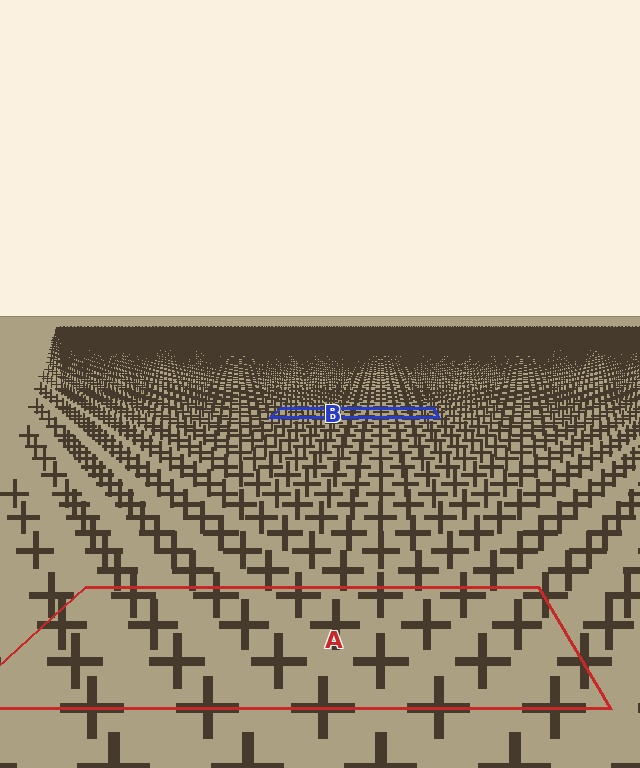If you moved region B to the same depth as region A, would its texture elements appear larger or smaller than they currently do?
They would appear larger. At a closer depth, the same texture elements are projected at a bigger on-screen size.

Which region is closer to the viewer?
Region A is closer. The texture elements there are larger and more spread out.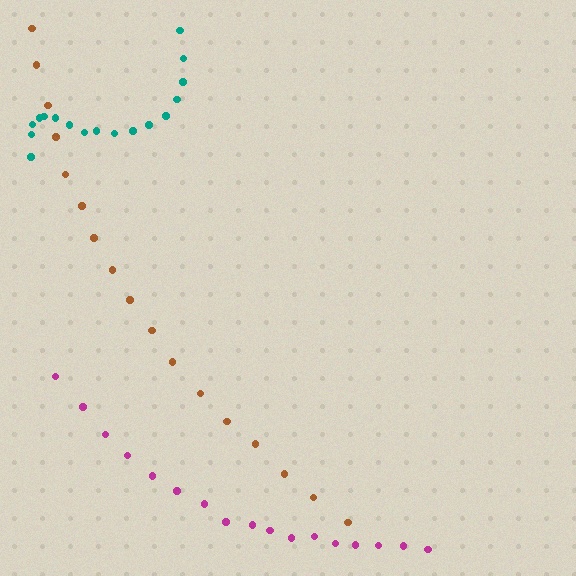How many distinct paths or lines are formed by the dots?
There are 3 distinct paths.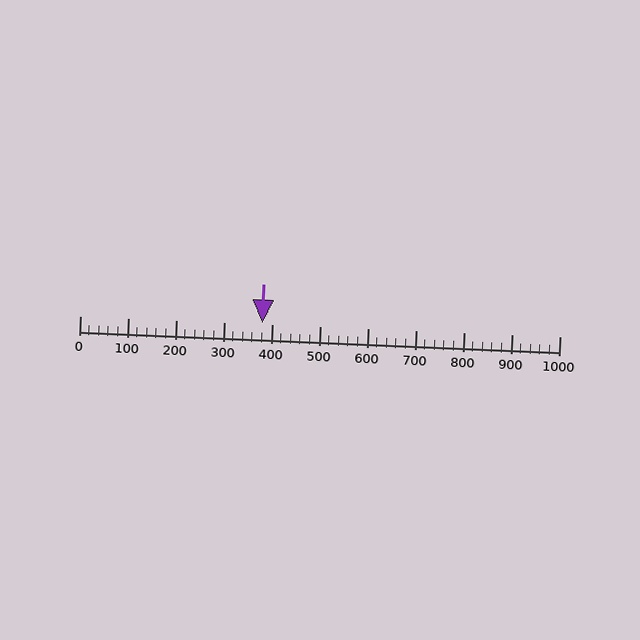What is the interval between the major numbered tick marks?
The major tick marks are spaced 100 units apart.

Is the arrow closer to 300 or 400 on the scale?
The arrow is closer to 400.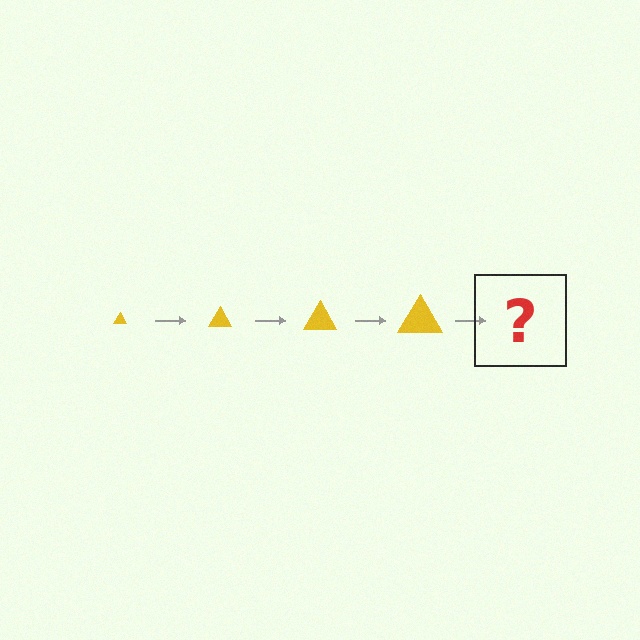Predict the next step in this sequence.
The next step is a yellow triangle, larger than the previous one.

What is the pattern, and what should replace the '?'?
The pattern is that the triangle gets progressively larger each step. The '?' should be a yellow triangle, larger than the previous one.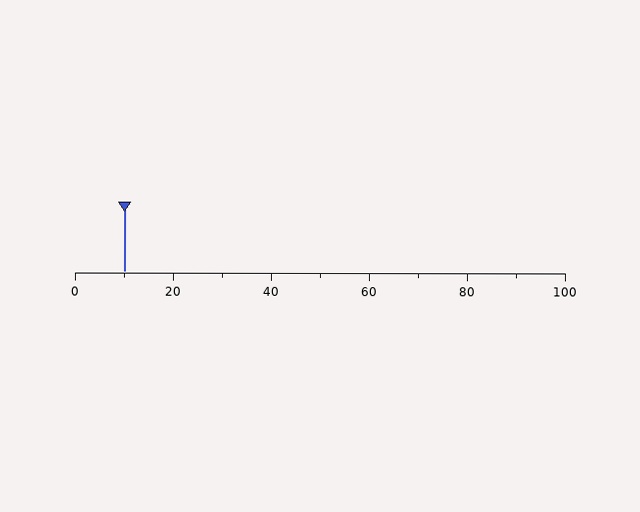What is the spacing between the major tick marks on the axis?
The major ticks are spaced 20 apart.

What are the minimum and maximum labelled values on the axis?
The axis runs from 0 to 100.